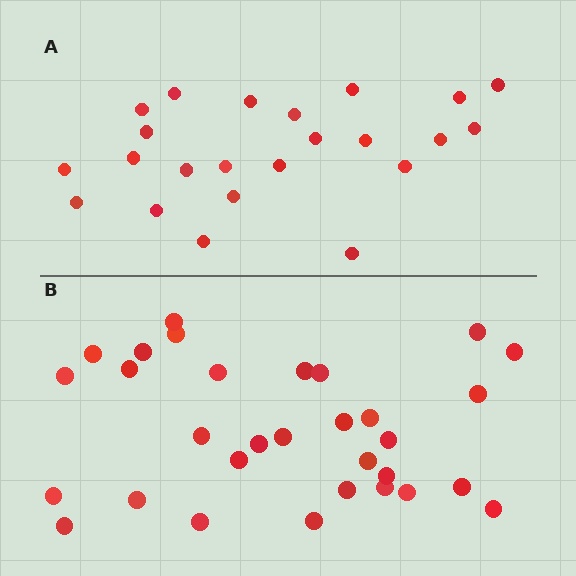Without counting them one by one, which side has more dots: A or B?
Region B (the bottom region) has more dots.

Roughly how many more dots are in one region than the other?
Region B has roughly 8 or so more dots than region A.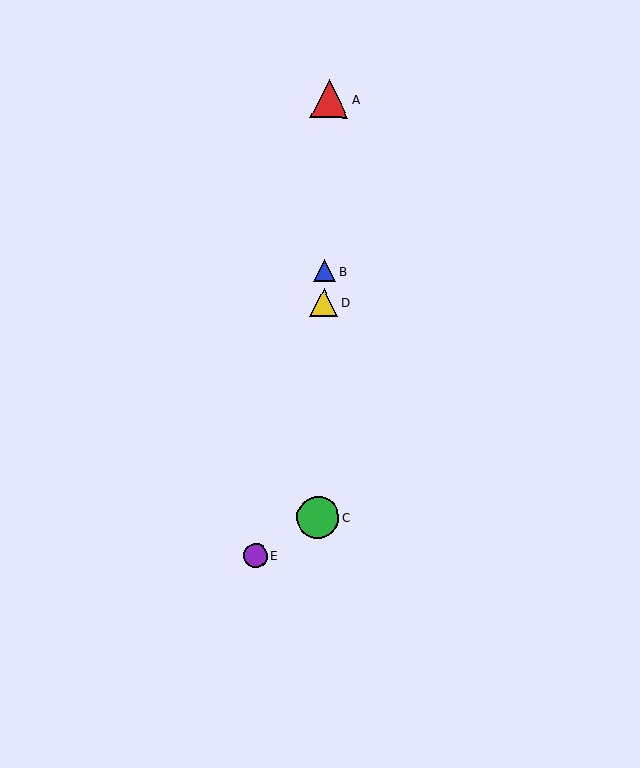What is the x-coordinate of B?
Object B is at x≈325.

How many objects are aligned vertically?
4 objects (A, B, C, D) are aligned vertically.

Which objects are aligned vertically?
Objects A, B, C, D are aligned vertically.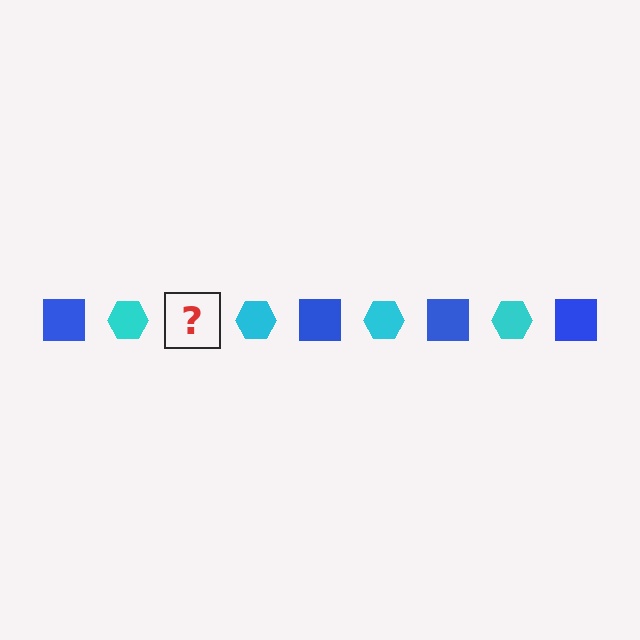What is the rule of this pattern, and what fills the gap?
The rule is that the pattern alternates between blue square and cyan hexagon. The gap should be filled with a blue square.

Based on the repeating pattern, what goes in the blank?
The blank should be a blue square.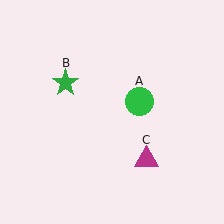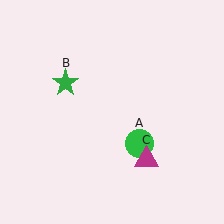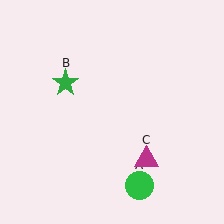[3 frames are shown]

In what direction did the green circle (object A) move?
The green circle (object A) moved down.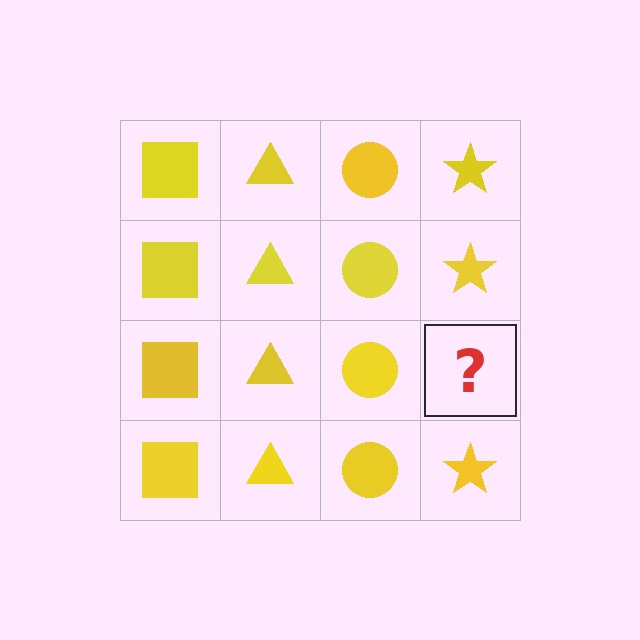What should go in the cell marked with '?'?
The missing cell should contain a yellow star.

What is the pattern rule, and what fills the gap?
The rule is that each column has a consistent shape. The gap should be filled with a yellow star.